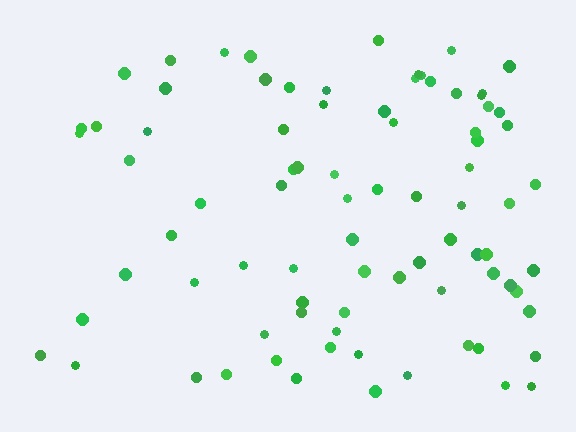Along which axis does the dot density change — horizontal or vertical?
Horizontal.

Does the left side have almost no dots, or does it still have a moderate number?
Still a moderate number, just noticeably fewer than the right.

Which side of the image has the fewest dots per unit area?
The left.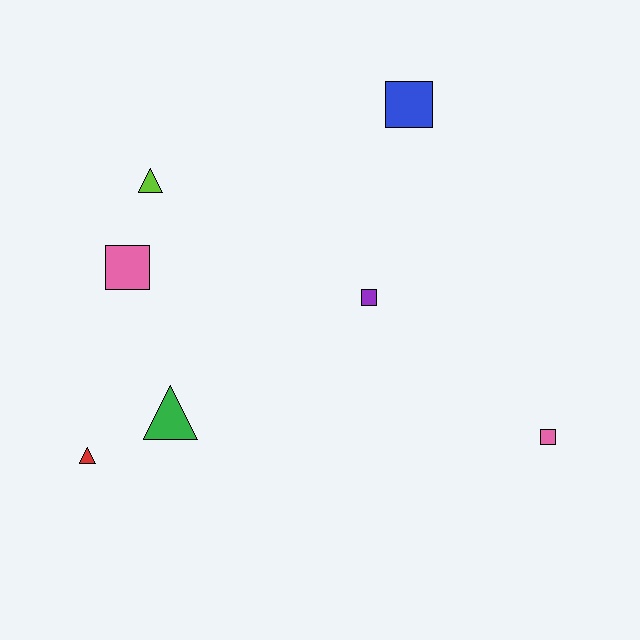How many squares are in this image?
There are 4 squares.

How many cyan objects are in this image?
There are no cyan objects.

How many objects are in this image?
There are 7 objects.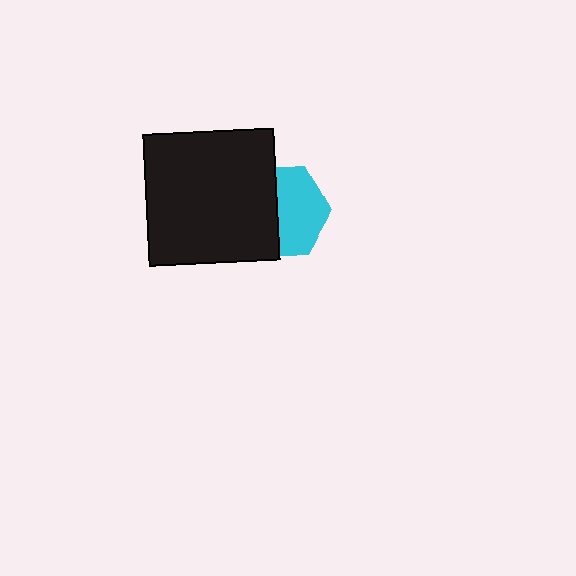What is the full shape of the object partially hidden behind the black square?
The partially hidden object is a cyan hexagon.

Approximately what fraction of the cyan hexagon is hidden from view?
Roughly 45% of the cyan hexagon is hidden behind the black square.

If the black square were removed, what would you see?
You would see the complete cyan hexagon.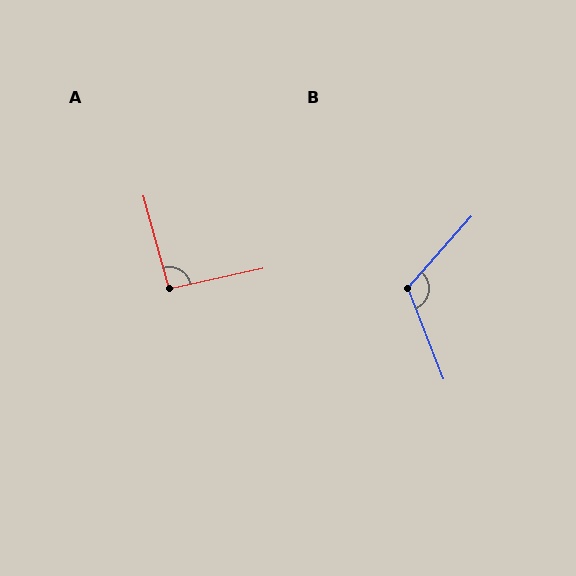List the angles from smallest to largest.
A (94°), B (117°).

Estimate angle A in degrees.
Approximately 94 degrees.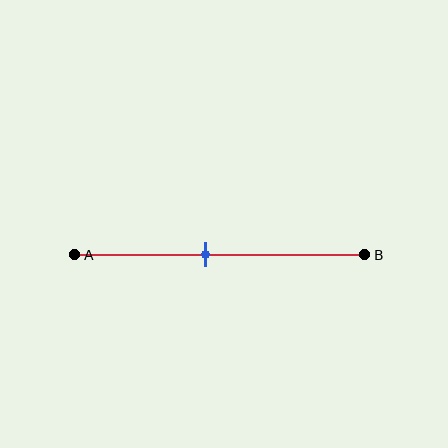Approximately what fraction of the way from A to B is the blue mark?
The blue mark is approximately 45% of the way from A to B.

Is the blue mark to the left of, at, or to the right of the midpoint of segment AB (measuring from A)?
The blue mark is to the left of the midpoint of segment AB.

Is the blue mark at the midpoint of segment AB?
No, the mark is at about 45% from A, not at the 50% midpoint.